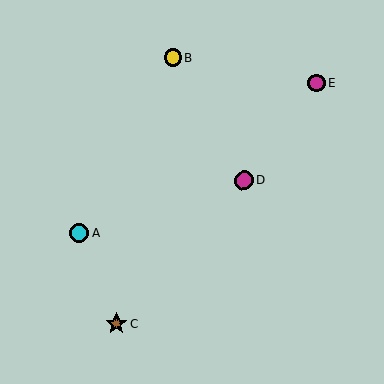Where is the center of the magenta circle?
The center of the magenta circle is at (316, 83).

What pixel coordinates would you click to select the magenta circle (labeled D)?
Click at (244, 181) to select the magenta circle D.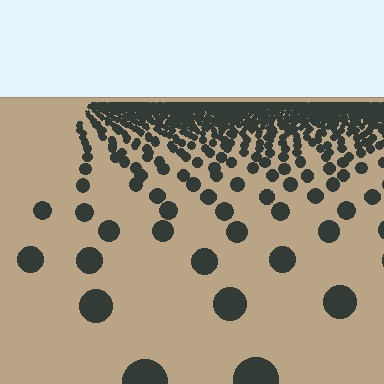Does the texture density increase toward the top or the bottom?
Density increases toward the top.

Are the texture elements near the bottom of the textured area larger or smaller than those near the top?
Larger. Near the bottom, elements are closer to the viewer and appear at a bigger on-screen size.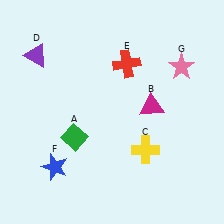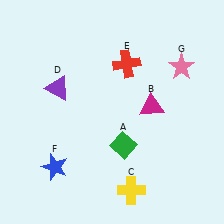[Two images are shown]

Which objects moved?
The objects that moved are: the green diamond (A), the yellow cross (C), the purple triangle (D).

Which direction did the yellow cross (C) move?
The yellow cross (C) moved down.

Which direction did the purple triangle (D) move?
The purple triangle (D) moved down.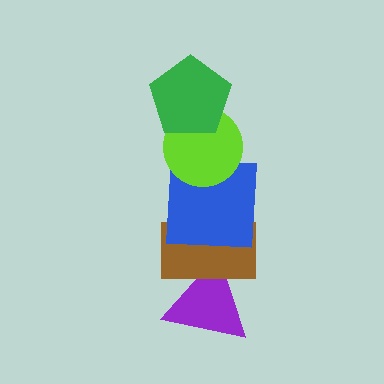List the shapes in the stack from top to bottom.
From top to bottom: the green pentagon, the lime circle, the blue square, the brown rectangle, the purple triangle.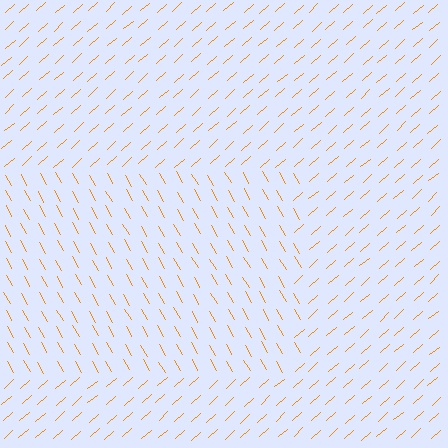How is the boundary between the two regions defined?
The boundary is defined purely by a change in line orientation (approximately 78 degrees difference). All lines are the same color and thickness.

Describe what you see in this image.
The image is filled with small orange line segments. A rectangle region in the image has lines oriented differently from the surrounding lines, creating a visible texture boundary.